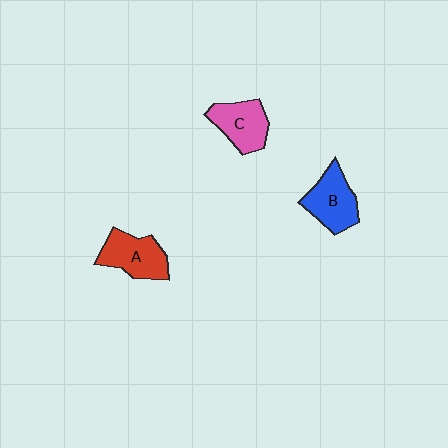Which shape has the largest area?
Shape A (red).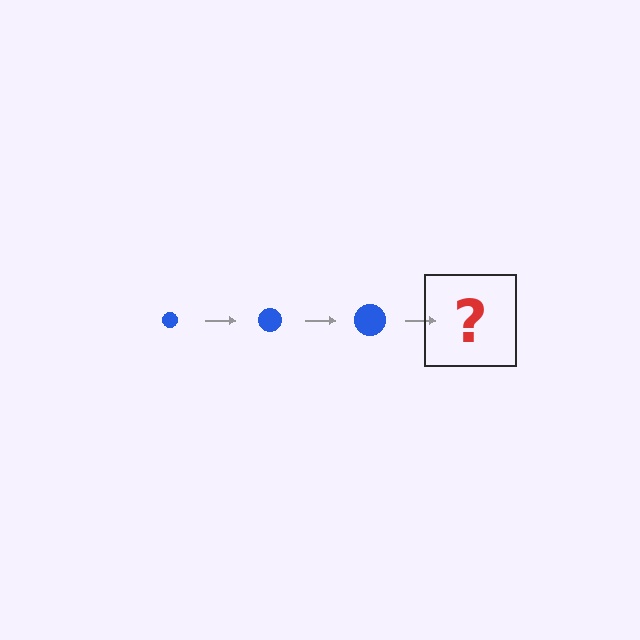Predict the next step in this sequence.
The next step is a blue circle, larger than the previous one.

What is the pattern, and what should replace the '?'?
The pattern is that the circle gets progressively larger each step. The '?' should be a blue circle, larger than the previous one.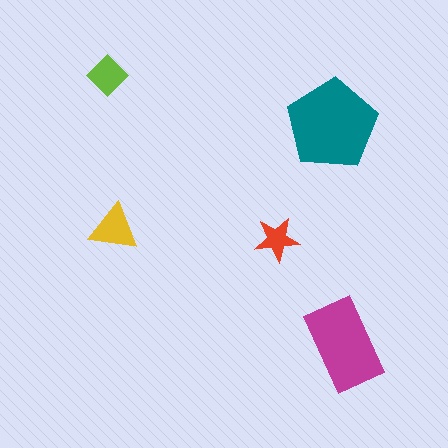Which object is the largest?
The teal pentagon.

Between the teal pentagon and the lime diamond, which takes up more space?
The teal pentagon.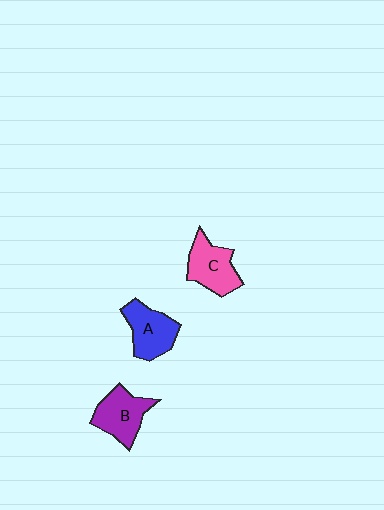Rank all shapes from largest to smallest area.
From largest to smallest: A (blue), B (purple), C (pink).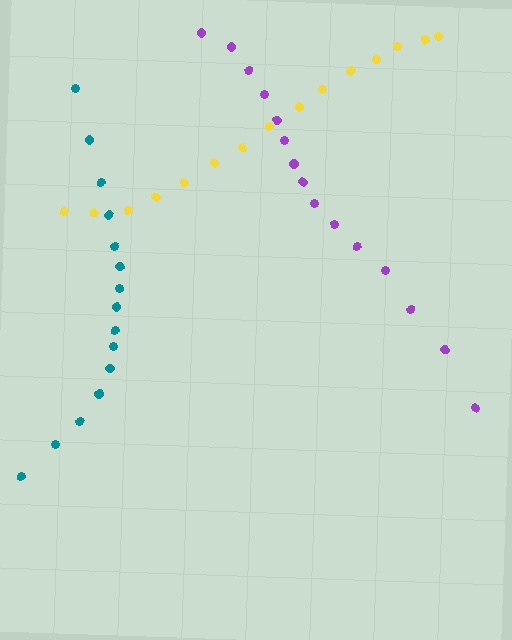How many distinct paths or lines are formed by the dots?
There are 3 distinct paths.